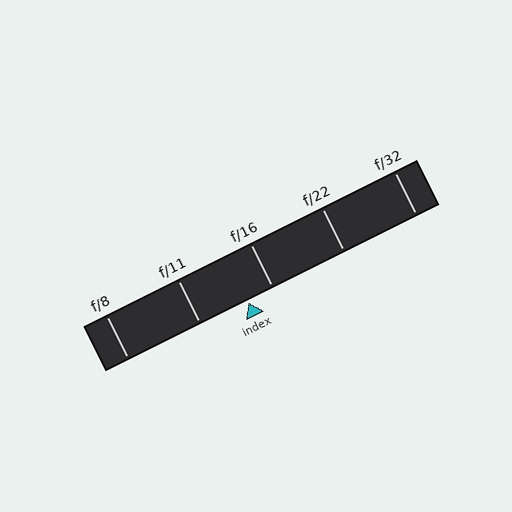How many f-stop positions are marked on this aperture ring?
There are 5 f-stop positions marked.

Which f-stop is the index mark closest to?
The index mark is closest to f/16.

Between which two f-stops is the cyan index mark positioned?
The index mark is between f/11 and f/16.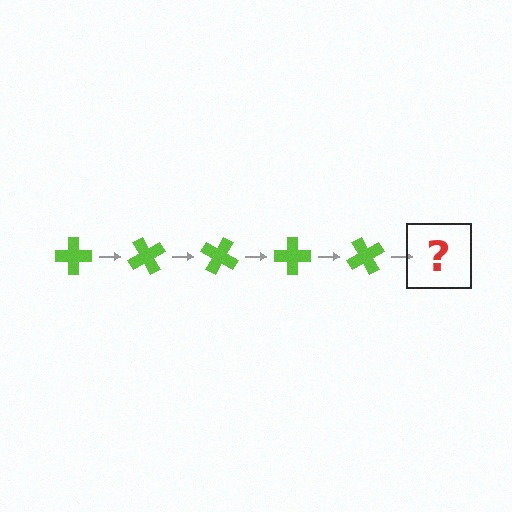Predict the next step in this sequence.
The next step is a lime cross rotated 300 degrees.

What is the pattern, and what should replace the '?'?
The pattern is that the cross rotates 60 degrees each step. The '?' should be a lime cross rotated 300 degrees.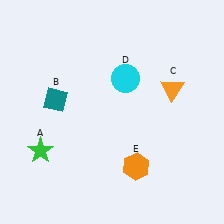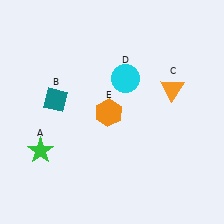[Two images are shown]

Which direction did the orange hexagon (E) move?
The orange hexagon (E) moved up.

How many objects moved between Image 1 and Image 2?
1 object moved between the two images.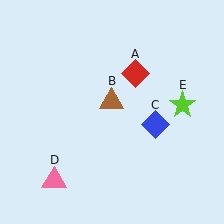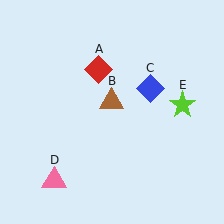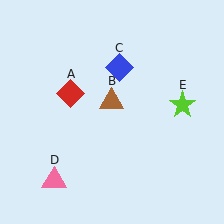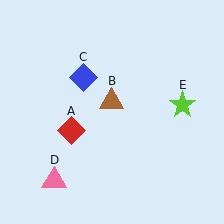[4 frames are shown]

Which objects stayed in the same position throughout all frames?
Brown triangle (object B) and pink triangle (object D) and lime star (object E) remained stationary.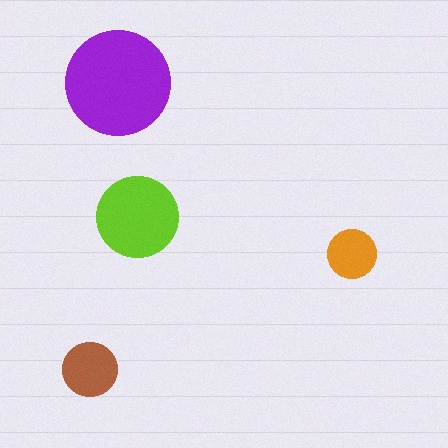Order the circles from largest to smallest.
the purple one, the lime one, the brown one, the orange one.